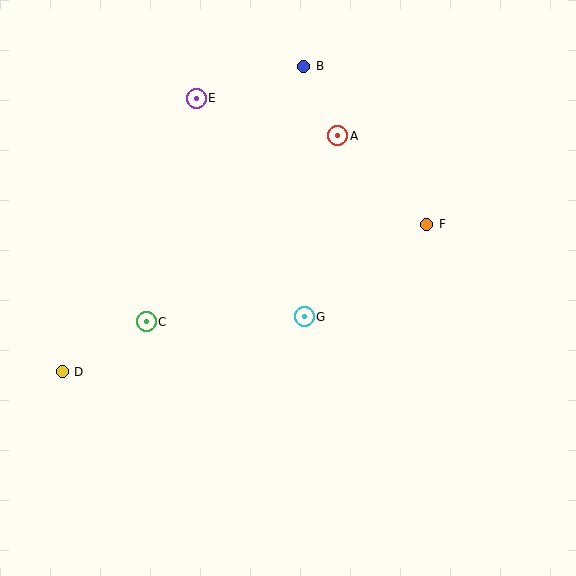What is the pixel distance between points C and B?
The distance between C and B is 300 pixels.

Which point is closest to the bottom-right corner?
Point G is closest to the bottom-right corner.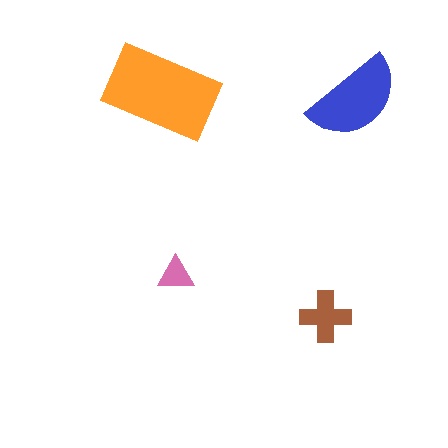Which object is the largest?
The orange rectangle.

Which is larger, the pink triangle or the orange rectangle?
The orange rectangle.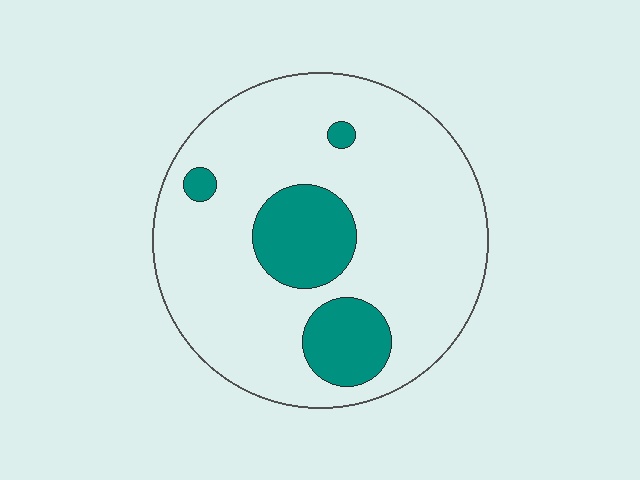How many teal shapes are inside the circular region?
4.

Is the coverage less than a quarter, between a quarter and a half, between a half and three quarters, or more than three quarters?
Less than a quarter.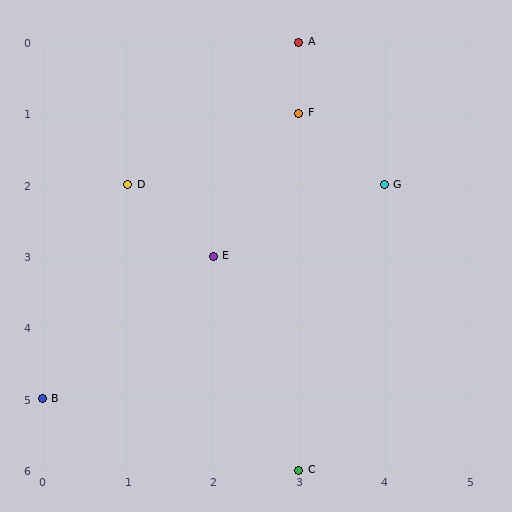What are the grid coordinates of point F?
Point F is at grid coordinates (3, 1).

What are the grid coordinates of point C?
Point C is at grid coordinates (3, 6).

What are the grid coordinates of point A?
Point A is at grid coordinates (3, 0).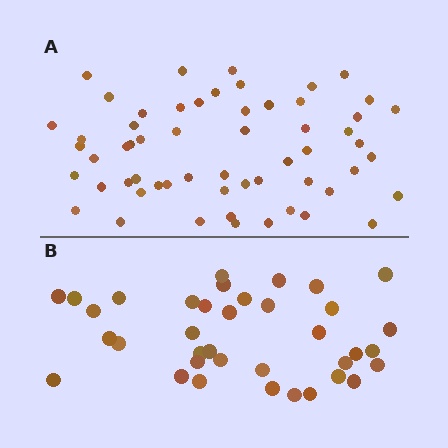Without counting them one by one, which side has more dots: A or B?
Region A (the top region) has more dots.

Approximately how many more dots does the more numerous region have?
Region A has approximately 20 more dots than region B.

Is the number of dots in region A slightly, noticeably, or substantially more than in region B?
Region A has substantially more. The ratio is roughly 1.6 to 1.